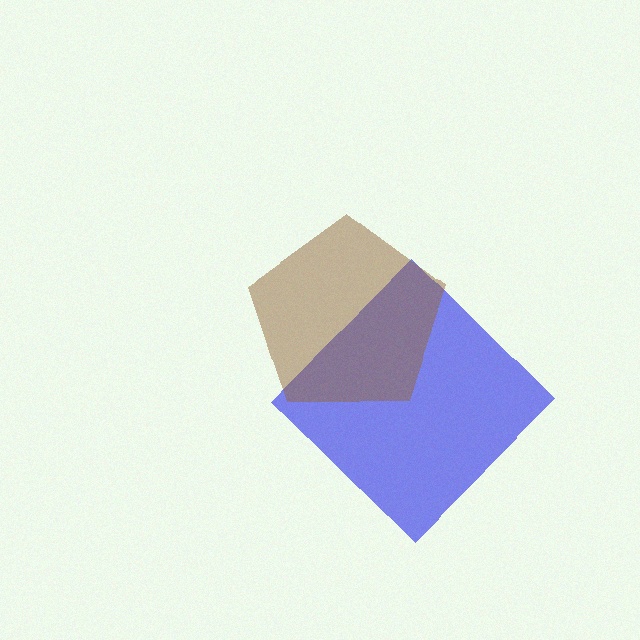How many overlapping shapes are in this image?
There are 2 overlapping shapes in the image.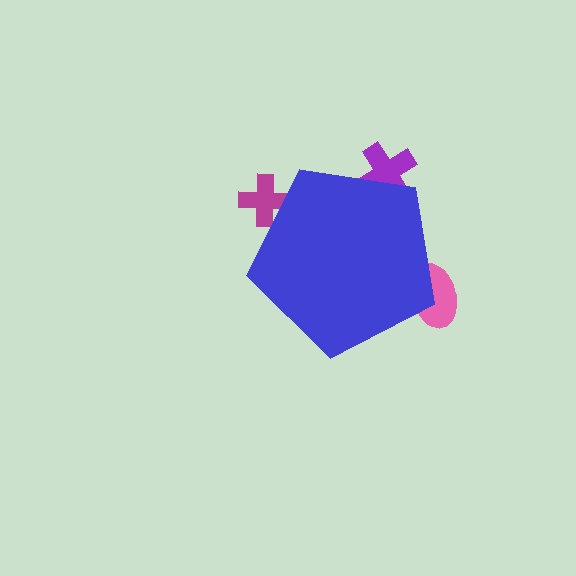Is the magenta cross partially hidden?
Yes, the magenta cross is partially hidden behind the blue pentagon.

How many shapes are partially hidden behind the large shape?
3 shapes are partially hidden.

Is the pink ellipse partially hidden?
Yes, the pink ellipse is partially hidden behind the blue pentagon.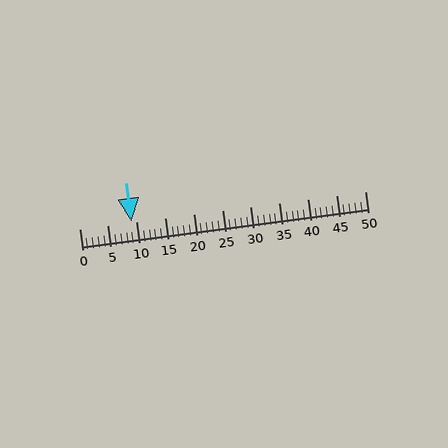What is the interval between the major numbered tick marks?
The major tick marks are spaced 5 units apart.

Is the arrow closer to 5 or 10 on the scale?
The arrow is closer to 10.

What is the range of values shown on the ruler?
The ruler shows values from 0 to 50.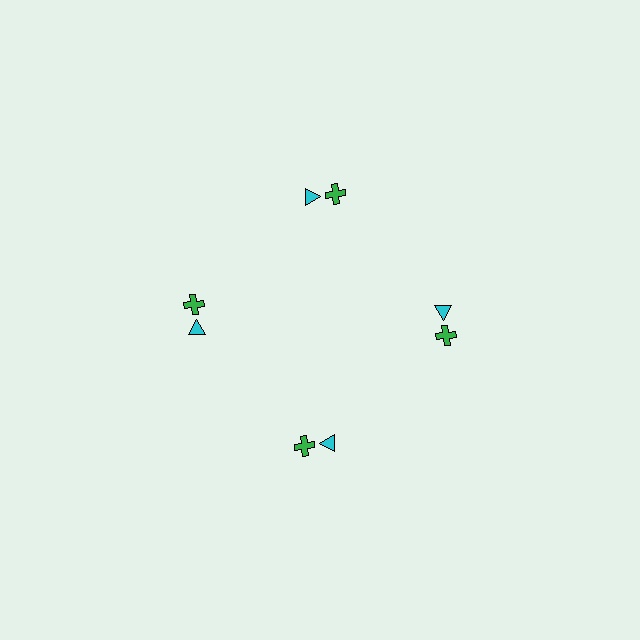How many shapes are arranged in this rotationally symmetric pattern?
There are 8 shapes, arranged in 4 groups of 2.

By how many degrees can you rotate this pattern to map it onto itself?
The pattern maps onto itself every 90 degrees of rotation.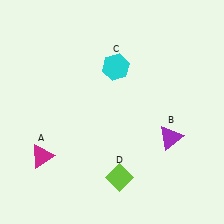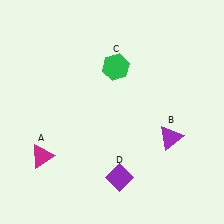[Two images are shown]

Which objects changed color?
C changed from cyan to green. D changed from lime to purple.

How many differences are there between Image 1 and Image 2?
There are 2 differences between the two images.